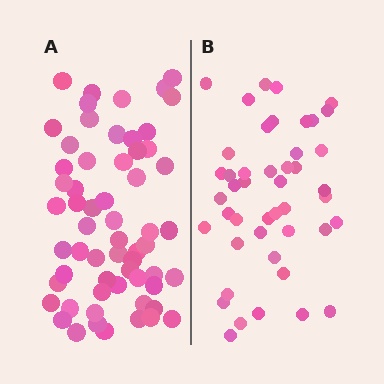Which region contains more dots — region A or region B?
Region A (the left region) has more dots.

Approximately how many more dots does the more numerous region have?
Region A has approximately 15 more dots than region B.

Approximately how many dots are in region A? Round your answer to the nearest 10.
About 60 dots.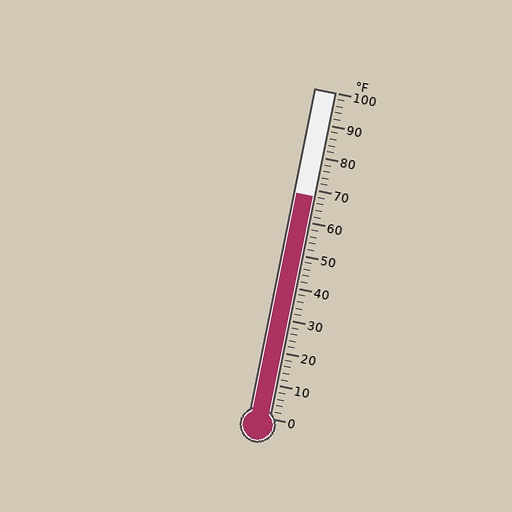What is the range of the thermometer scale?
The thermometer scale ranges from 0°F to 100°F.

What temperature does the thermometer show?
The thermometer shows approximately 68°F.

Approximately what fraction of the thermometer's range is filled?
The thermometer is filled to approximately 70% of its range.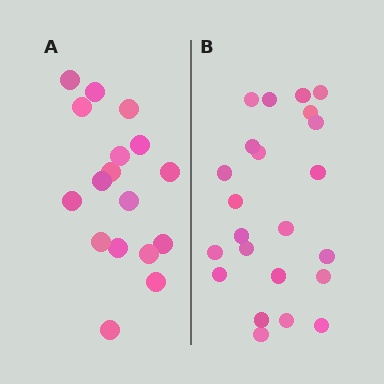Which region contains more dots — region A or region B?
Region B (the right region) has more dots.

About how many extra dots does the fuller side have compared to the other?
Region B has about 6 more dots than region A.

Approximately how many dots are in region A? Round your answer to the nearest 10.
About 20 dots. (The exact count is 17, which rounds to 20.)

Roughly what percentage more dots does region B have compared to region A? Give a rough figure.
About 35% more.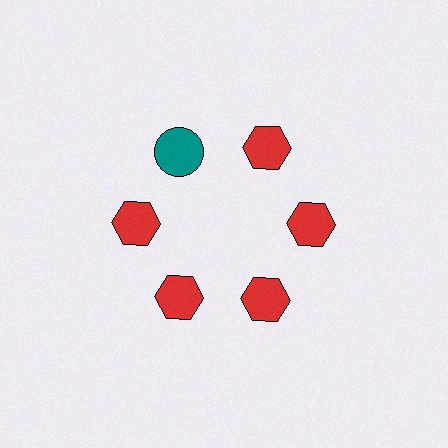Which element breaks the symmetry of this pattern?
The teal circle at roughly the 11 o'clock position breaks the symmetry. All other shapes are red hexagons.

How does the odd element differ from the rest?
It differs in both color (teal instead of red) and shape (circle instead of hexagon).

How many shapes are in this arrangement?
There are 6 shapes arranged in a ring pattern.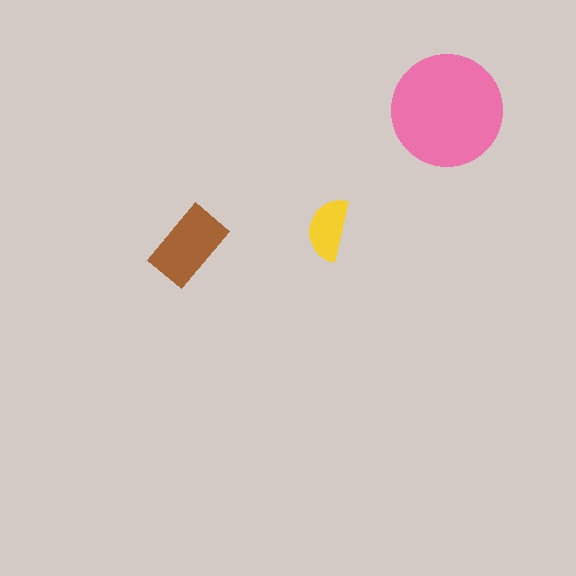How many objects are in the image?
There are 3 objects in the image.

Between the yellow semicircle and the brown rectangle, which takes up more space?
The brown rectangle.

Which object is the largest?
The pink circle.